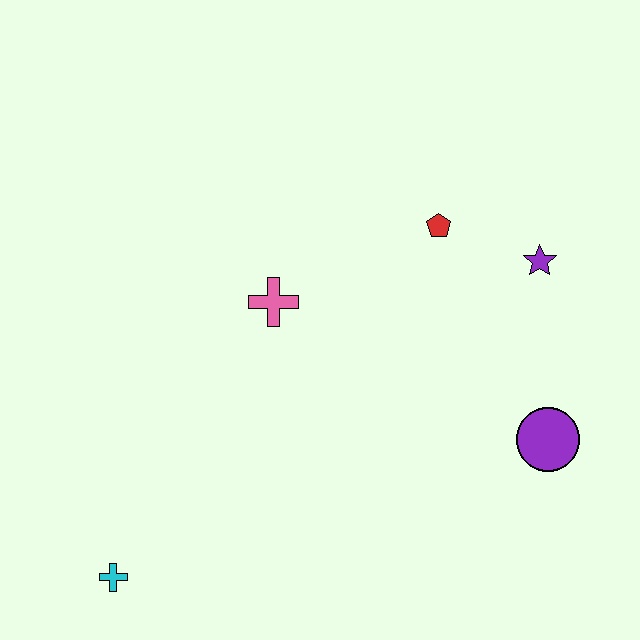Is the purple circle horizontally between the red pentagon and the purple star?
No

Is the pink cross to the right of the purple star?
No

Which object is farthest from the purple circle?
The cyan cross is farthest from the purple circle.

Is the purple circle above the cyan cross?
Yes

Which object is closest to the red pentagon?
The purple star is closest to the red pentagon.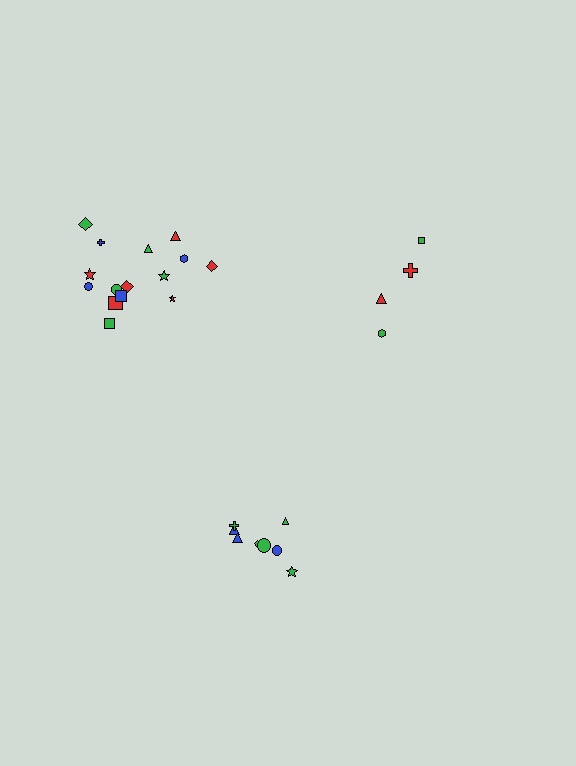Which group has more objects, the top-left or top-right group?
The top-left group.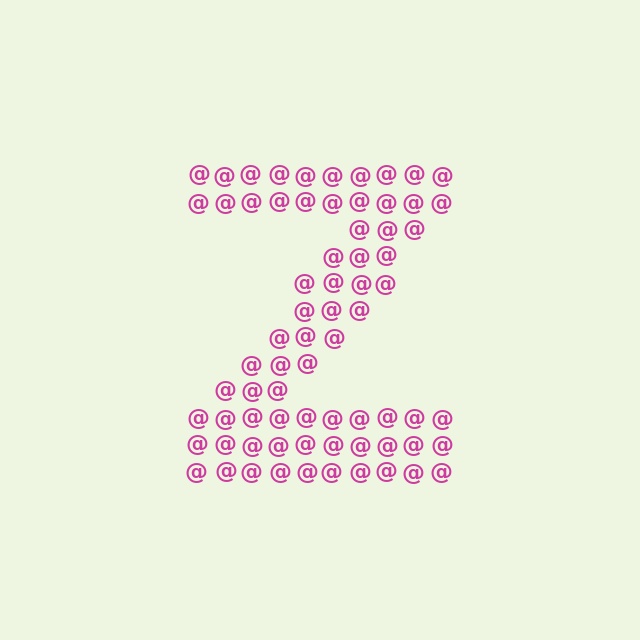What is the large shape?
The large shape is the letter Z.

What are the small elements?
The small elements are at signs.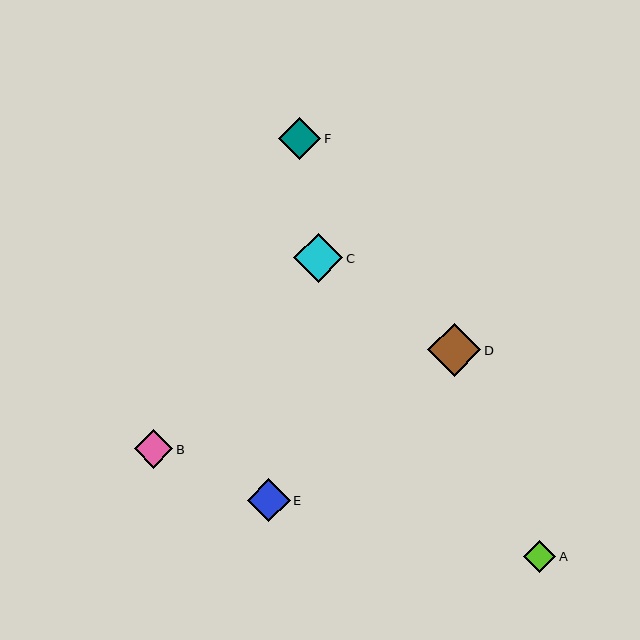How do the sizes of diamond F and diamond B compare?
Diamond F and diamond B are approximately the same size.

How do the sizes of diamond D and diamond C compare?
Diamond D and diamond C are approximately the same size.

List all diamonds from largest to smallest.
From largest to smallest: D, C, E, F, B, A.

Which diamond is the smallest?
Diamond A is the smallest with a size of approximately 32 pixels.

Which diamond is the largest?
Diamond D is the largest with a size of approximately 53 pixels.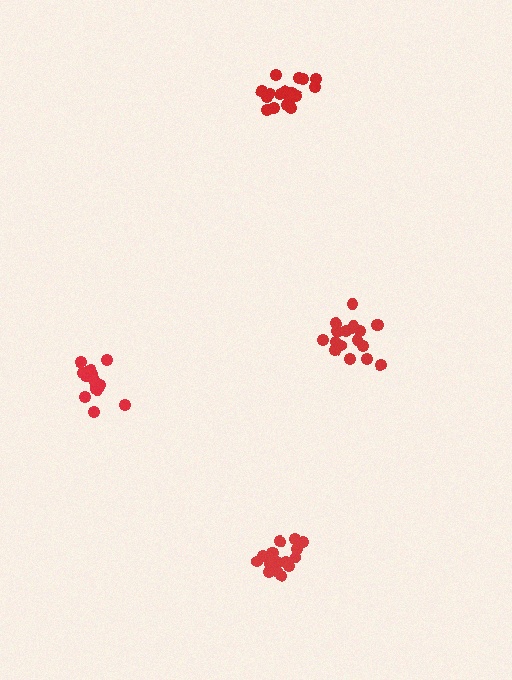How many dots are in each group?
Group 1: 15 dots, Group 2: 17 dots, Group 3: 18 dots, Group 4: 19 dots (69 total).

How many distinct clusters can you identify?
There are 4 distinct clusters.